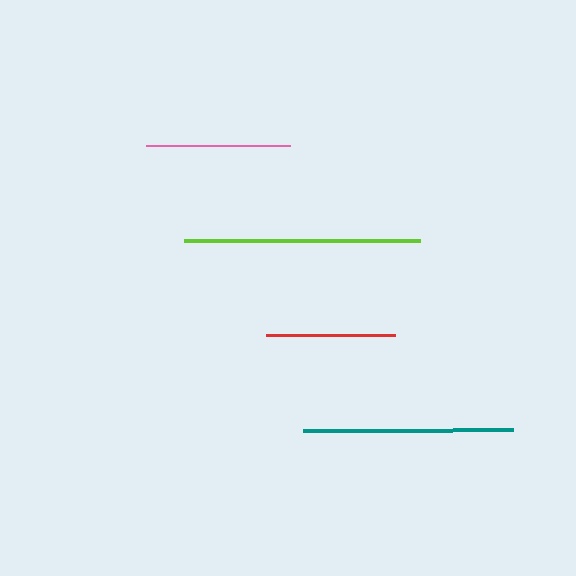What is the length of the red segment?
The red segment is approximately 129 pixels long.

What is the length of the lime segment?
The lime segment is approximately 235 pixels long.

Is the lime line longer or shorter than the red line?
The lime line is longer than the red line.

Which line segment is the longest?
The lime line is the longest at approximately 235 pixels.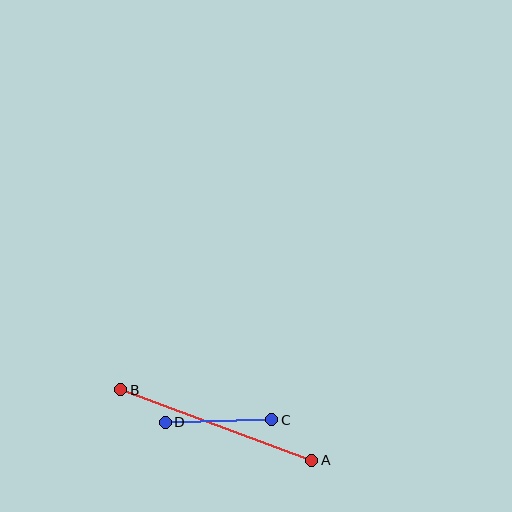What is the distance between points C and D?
The distance is approximately 107 pixels.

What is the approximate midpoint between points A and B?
The midpoint is at approximately (216, 425) pixels.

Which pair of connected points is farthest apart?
Points A and B are farthest apart.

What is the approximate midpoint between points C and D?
The midpoint is at approximately (218, 421) pixels.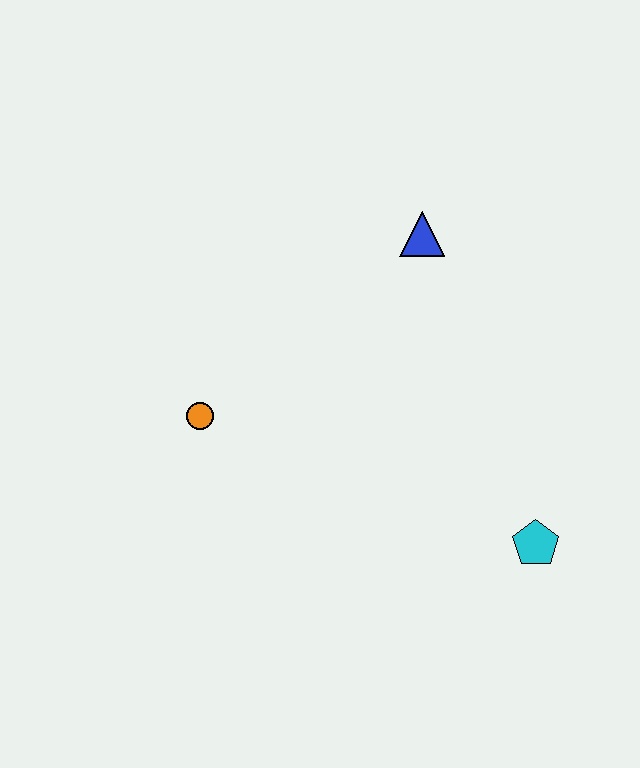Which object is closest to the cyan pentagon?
The blue triangle is closest to the cyan pentagon.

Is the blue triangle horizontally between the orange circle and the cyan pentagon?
Yes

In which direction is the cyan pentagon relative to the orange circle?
The cyan pentagon is to the right of the orange circle.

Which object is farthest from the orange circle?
The cyan pentagon is farthest from the orange circle.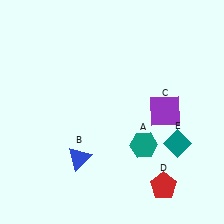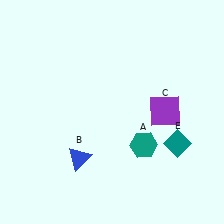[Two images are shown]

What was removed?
The red pentagon (D) was removed in Image 2.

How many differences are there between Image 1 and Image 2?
There is 1 difference between the two images.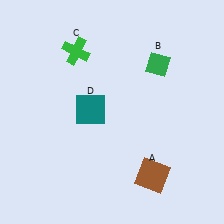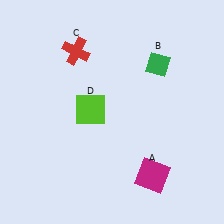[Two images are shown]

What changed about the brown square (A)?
In Image 1, A is brown. In Image 2, it changed to magenta.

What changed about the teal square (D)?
In Image 1, D is teal. In Image 2, it changed to lime.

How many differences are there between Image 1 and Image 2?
There are 3 differences between the two images.